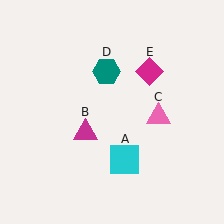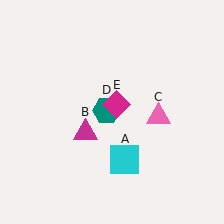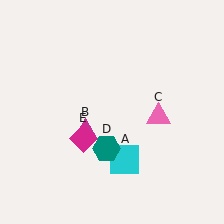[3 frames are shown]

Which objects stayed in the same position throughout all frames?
Cyan square (object A) and magenta triangle (object B) and pink triangle (object C) remained stationary.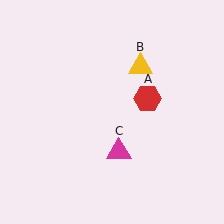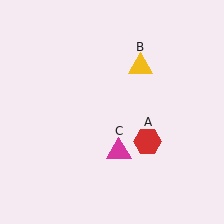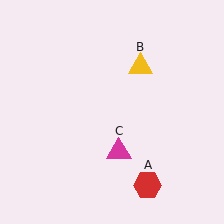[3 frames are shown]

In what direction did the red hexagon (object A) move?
The red hexagon (object A) moved down.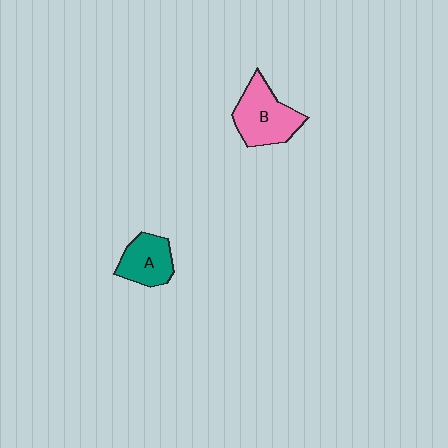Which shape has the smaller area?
Shape A (teal).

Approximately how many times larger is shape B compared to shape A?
Approximately 1.4 times.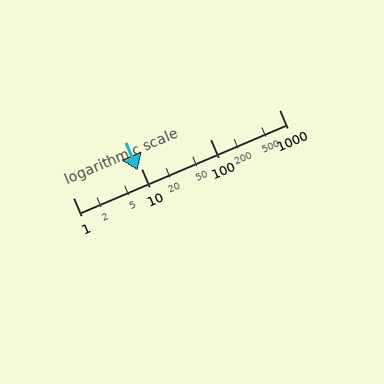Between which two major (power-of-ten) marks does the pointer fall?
The pointer is between 1 and 10.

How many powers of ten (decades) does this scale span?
The scale spans 3 decades, from 1 to 1000.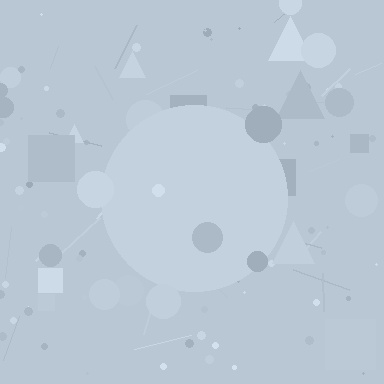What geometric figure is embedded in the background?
A circle is embedded in the background.